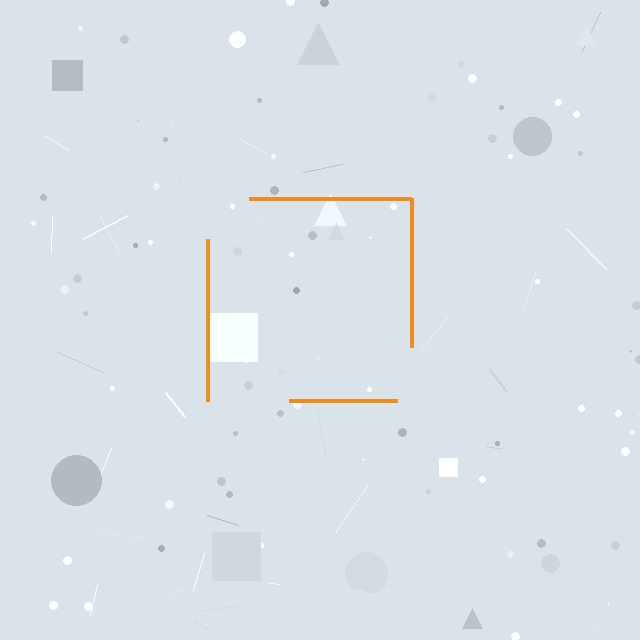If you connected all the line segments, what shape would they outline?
They would outline a square.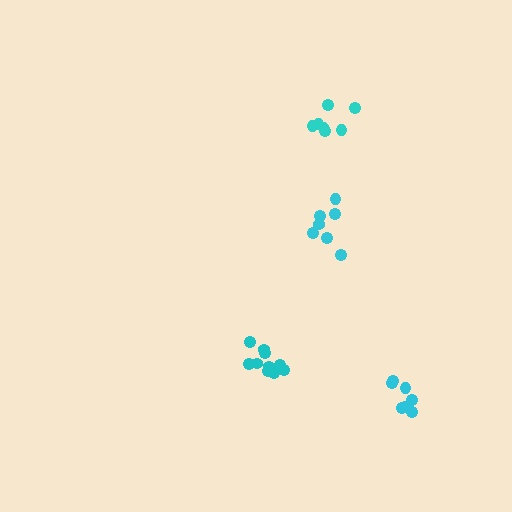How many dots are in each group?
Group 1: 7 dots, Group 2: 7 dots, Group 3: 10 dots, Group 4: 7 dots (31 total).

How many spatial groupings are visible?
There are 4 spatial groupings.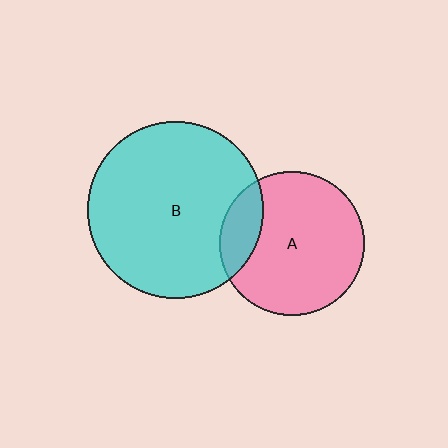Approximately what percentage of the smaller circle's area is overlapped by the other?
Approximately 15%.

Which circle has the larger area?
Circle B (cyan).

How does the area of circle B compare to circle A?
Approximately 1.5 times.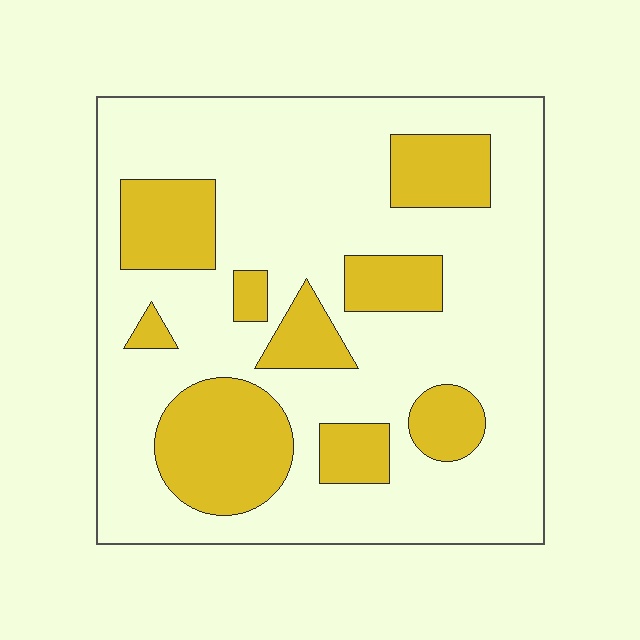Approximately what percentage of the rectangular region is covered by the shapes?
Approximately 25%.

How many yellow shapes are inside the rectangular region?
9.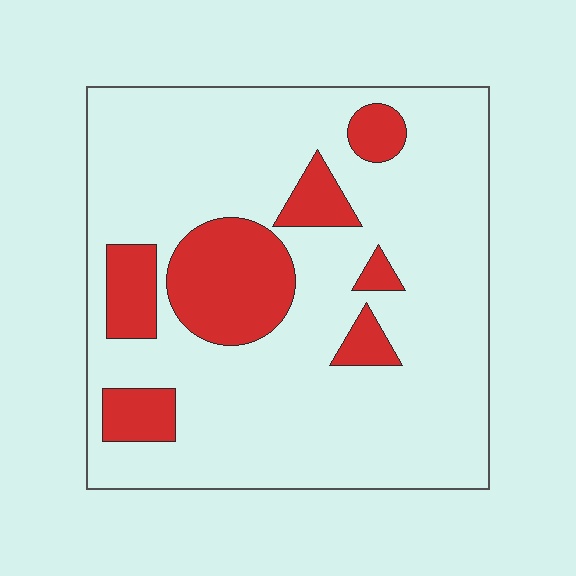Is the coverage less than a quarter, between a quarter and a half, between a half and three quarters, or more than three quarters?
Less than a quarter.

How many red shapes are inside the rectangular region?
7.